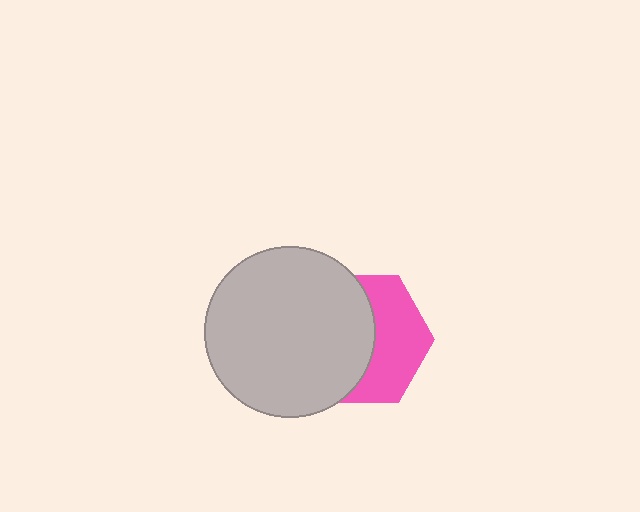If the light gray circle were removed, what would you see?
You would see the complete pink hexagon.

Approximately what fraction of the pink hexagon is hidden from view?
Roughly 54% of the pink hexagon is hidden behind the light gray circle.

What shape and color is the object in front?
The object in front is a light gray circle.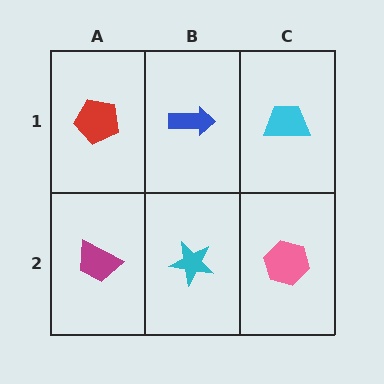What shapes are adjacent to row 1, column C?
A pink hexagon (row 2, column C), a blue arrow (row 1, column B).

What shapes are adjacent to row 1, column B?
A cyan star (row 2, column B), a red pentagon (row 1, column A), a cyan trapezoid (row 1, column C).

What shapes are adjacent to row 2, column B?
A blue arrow (row 1, column B), a magenta trapezoid (row 2, column A), a pink hexagon (row 2, column C).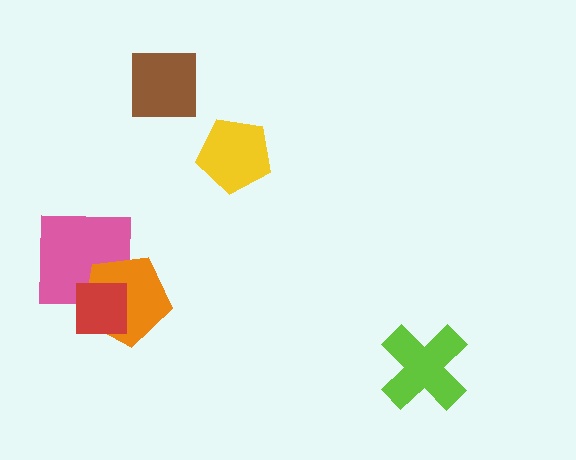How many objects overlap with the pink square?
2 objects overlap with the pink square.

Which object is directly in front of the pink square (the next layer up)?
The orange pentagon is directly in front of the pink square.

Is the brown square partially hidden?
No, no other shape covers it.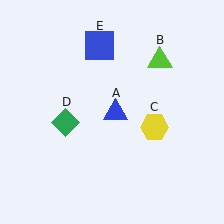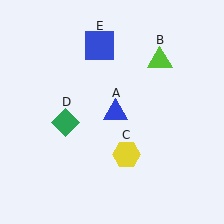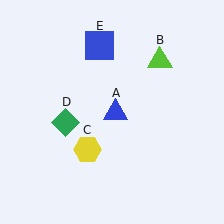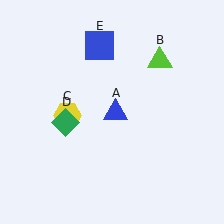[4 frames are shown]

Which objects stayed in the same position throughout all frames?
Blue triangle (object A) and lime triangle (object B) and green diamond (object D) and blue square (object E) remained stationary.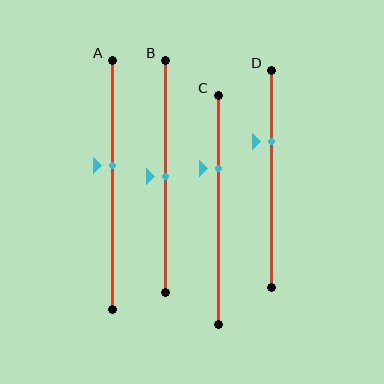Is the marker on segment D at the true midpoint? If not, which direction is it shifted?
No, the marker on segment D is shifted upward by about 17% of the segment length.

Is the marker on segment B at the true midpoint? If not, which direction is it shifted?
Yes, the marker on segment B is at the true midpoint.